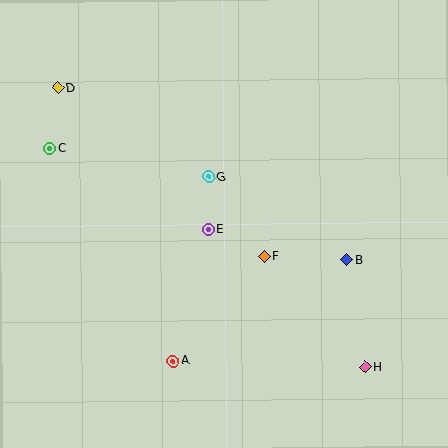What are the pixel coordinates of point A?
Point A is at (173, 361).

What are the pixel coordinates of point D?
Point D is at (58, 87).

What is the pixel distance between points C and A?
The distance between C and A is 246 pixels.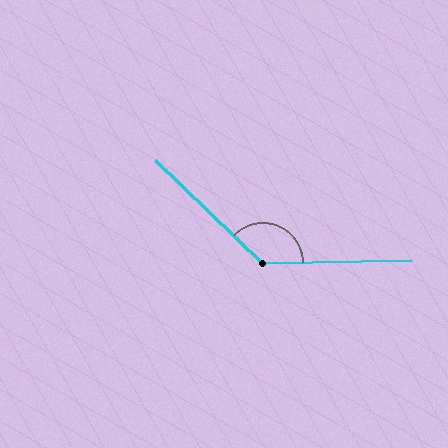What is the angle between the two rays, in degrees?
Approximately 135 degrees.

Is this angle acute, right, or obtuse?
It is obtuse.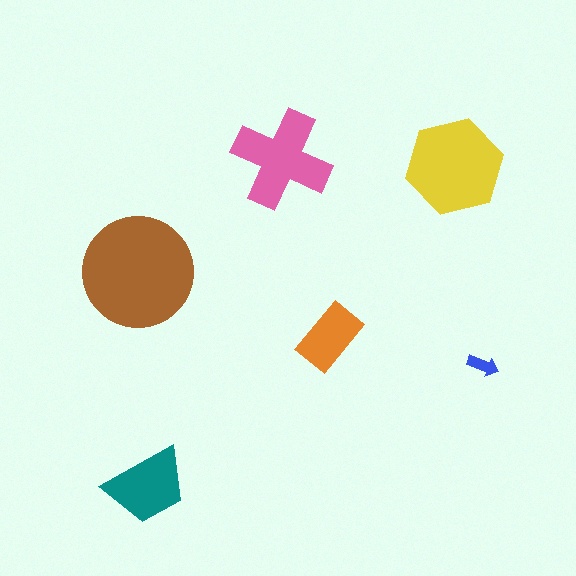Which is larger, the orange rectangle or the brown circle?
The brown circle.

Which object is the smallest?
The blue arrow.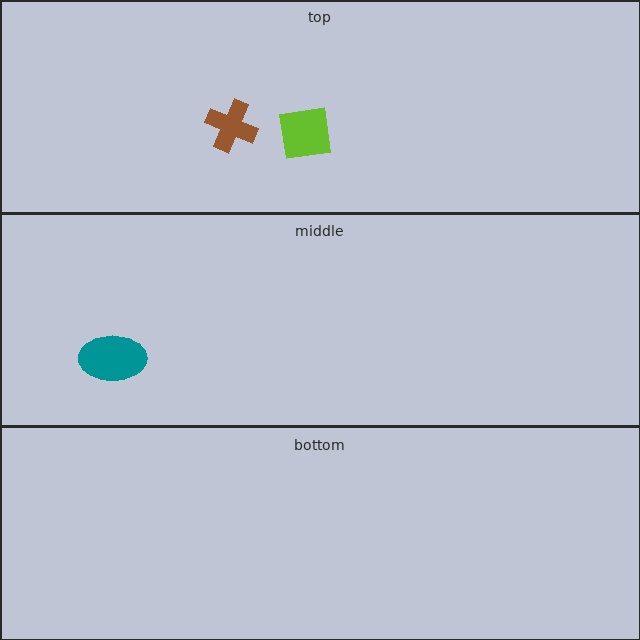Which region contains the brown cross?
The top region.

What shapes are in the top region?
The lime square, the brown cross.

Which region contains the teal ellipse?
The middle region.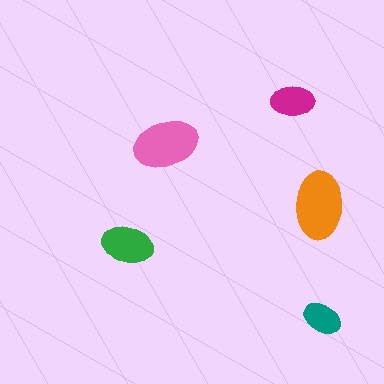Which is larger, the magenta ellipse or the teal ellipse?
The magenta one.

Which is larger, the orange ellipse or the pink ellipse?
The orange one.